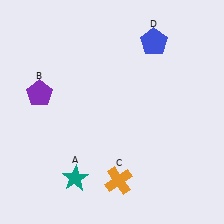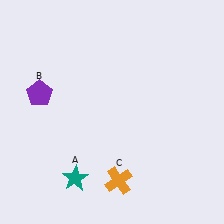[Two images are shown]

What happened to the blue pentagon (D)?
The blue pentagon (D) was removed in Image 2. It was in the top-right area of Image 1.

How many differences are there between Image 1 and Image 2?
There is 1 difference between the two images.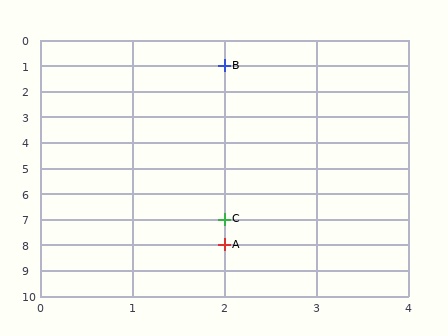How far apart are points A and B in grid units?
Points A and B are 7 rows apart.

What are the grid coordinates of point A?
Point A is at grid coordinates (2, 8).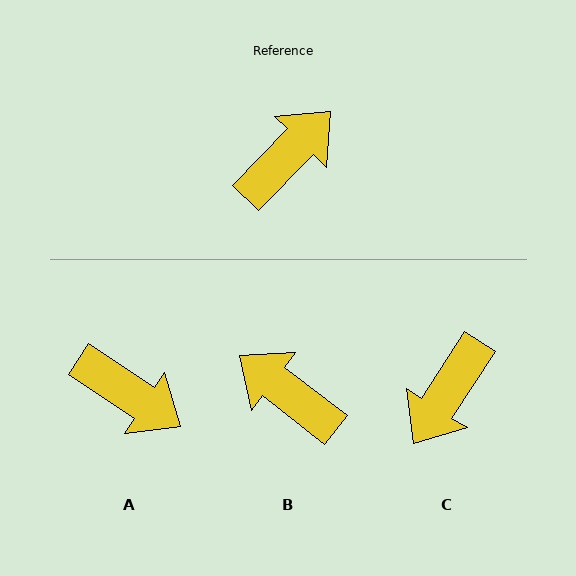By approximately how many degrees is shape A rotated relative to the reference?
Approximately 79 degrees clockwise.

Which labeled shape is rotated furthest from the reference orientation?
C, about 168 degrees away.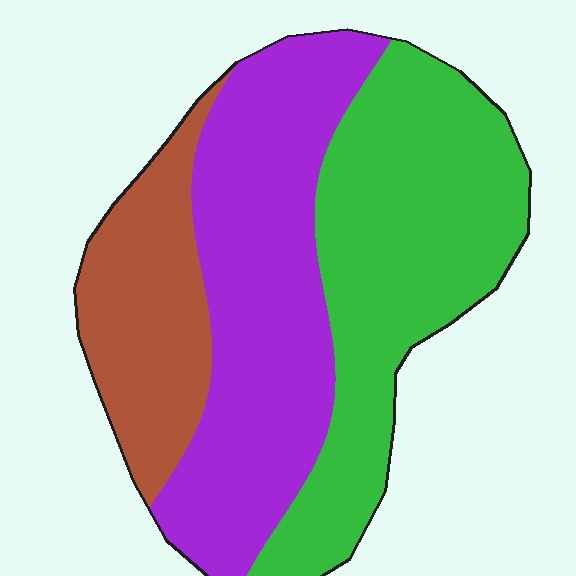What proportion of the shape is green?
Green covers 40% of the shape.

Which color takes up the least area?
Brown, at roughly 20%.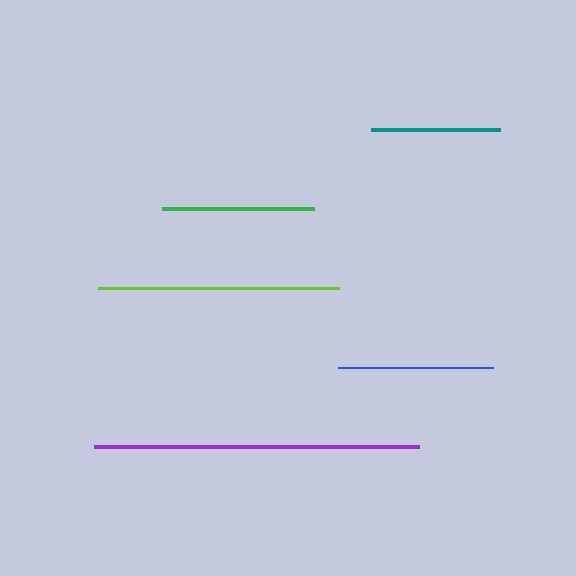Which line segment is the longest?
The purple line is the longest at approximately 324 pixels.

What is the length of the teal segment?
The teal segment is approximately 129 pixels long.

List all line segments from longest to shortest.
From longest to shortest: purple, lime, blue, green, teal.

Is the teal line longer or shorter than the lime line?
The lime line is longer than the teal line.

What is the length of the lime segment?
The lime segment is approximately 241 pixels long.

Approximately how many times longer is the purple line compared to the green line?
The purple line is approximately 2.1 times the length of the green line.